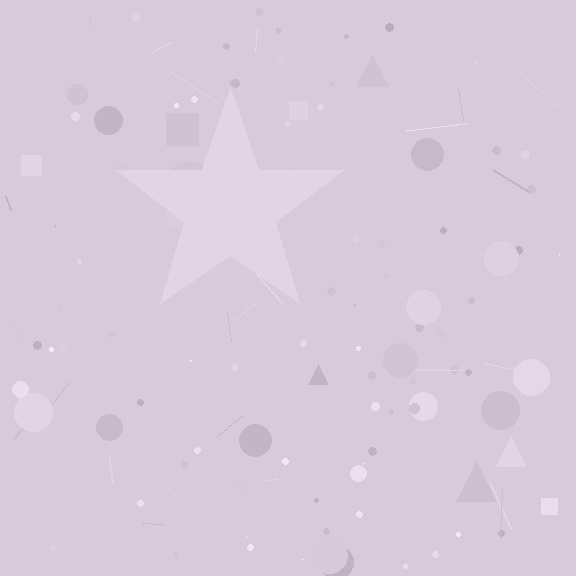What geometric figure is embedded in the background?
A star is embedded in the background.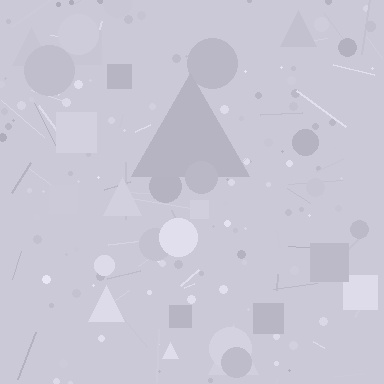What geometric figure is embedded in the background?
A triangle is embedded in the background.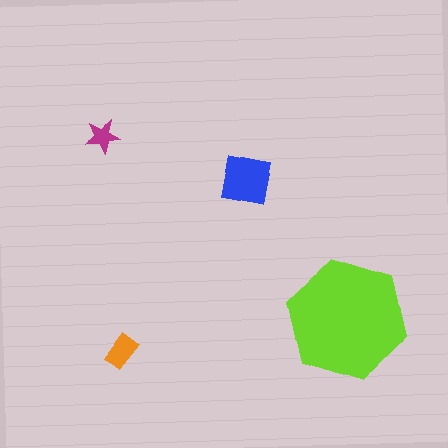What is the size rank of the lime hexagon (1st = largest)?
1st.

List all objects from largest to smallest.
The lime hexagon, the blue square, the orange rectangle, the magenta star.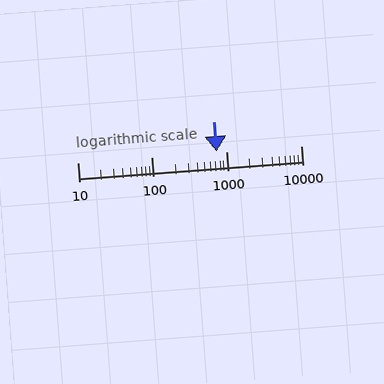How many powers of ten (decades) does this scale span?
The scale spans 3 decades, from 10 to 10000.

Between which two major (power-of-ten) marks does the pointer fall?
The pointer is between 100 and 1000.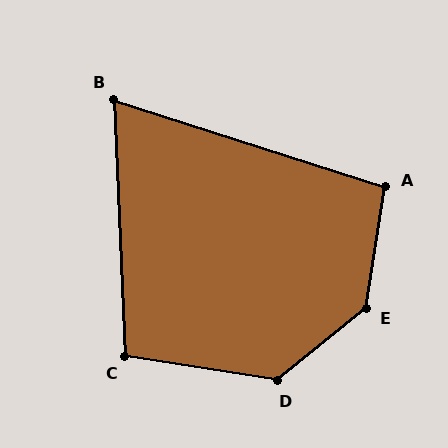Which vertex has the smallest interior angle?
B, at approximately 70 degrees.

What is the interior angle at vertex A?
Approximately 99 degrees (obtuse).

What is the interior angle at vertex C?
Approximately 101 degrees (obtuse).